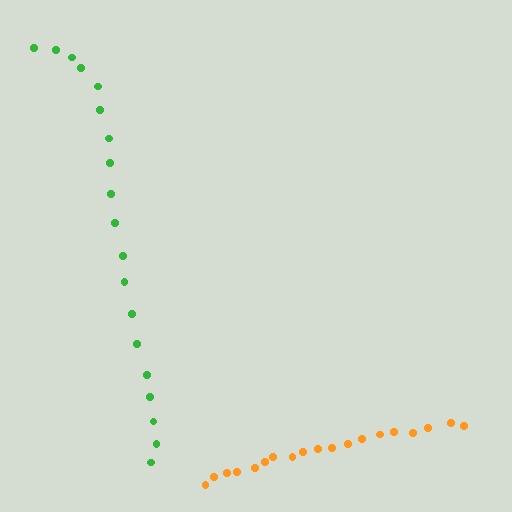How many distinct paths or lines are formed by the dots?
There are 2 distinct paths.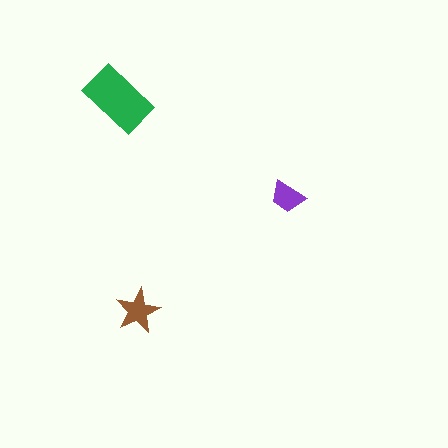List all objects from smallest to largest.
The purple trapezoid, the brown star, the green rectangle.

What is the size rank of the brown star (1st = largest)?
2nd.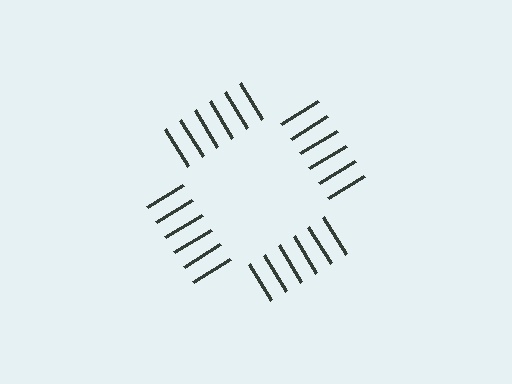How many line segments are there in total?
24 — 6 along each of the 4 edges.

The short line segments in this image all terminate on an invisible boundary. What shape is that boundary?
An illusory square — the line segments terminate on its edges but no continuous stroke is drawn.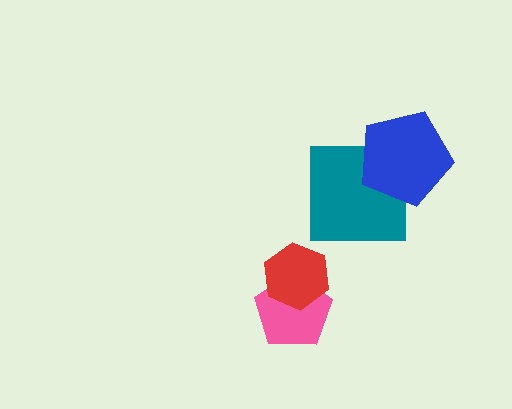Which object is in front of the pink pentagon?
The red hexagon is in front of the pink pentagon.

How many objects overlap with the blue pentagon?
1 object overlaps with the blue pentagon.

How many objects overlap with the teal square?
1 object overlaps with the teal square.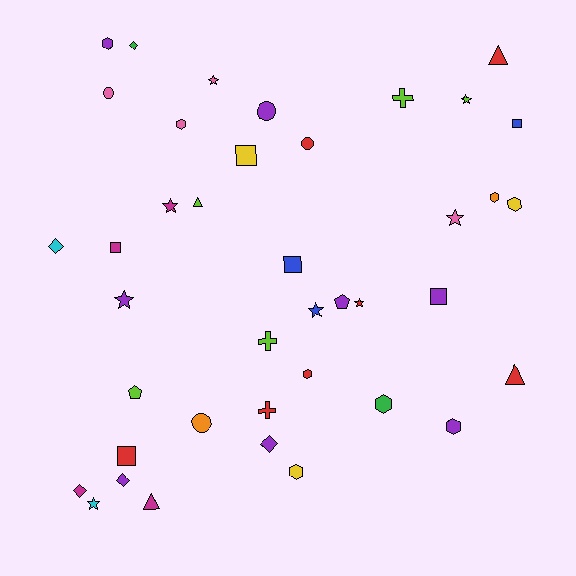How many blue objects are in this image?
There are 3 blue objects.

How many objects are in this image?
There are 40 objects.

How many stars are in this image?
There are 8 stars.